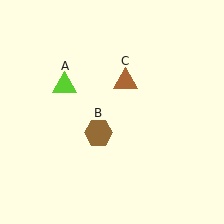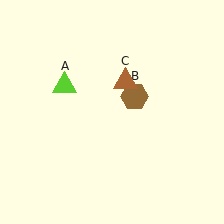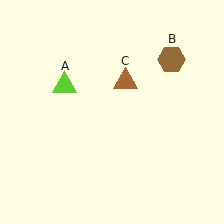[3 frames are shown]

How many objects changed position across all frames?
1 object changed position: brown hexagon (object B).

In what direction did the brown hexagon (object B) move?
The brown hexagon (object B) moved up and to the right.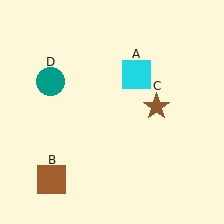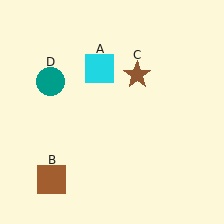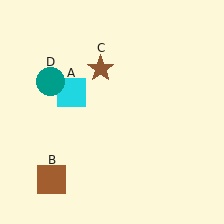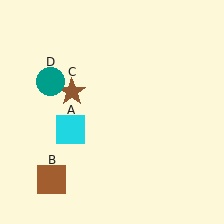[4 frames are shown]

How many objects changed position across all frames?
2 objects changed position: cyan square (object A), brown star (object C).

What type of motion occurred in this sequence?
The cyan square (object A), brown star (object C) rotated counterclockwise around the center of the scene.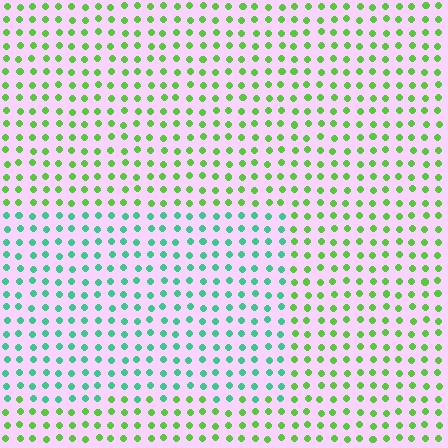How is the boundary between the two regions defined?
The boundary is defined purely by a slight shift in hue (about 46 degrees). Spacing, size, and orientation are identical on both sides.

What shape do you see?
I see a rectangle.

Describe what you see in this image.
The image is filled with small lime elements in a uniform arrangement. A rectangle-shaped region is visible where the elements are tinted to a slightly different hue, forming a subtle color boundary.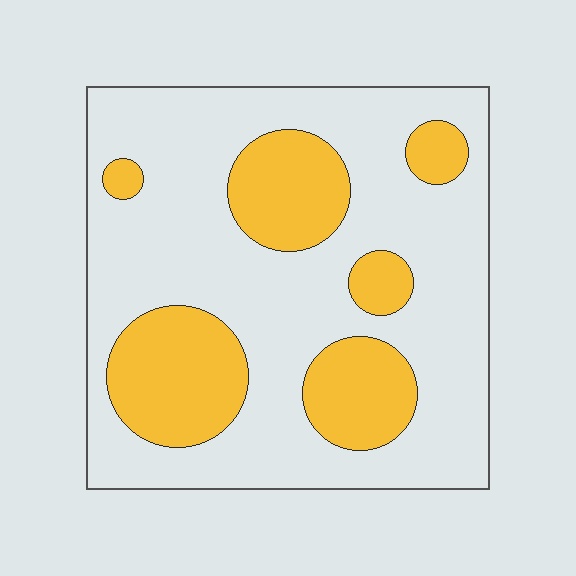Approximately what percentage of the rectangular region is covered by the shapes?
Approximately 30%.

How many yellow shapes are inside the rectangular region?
6.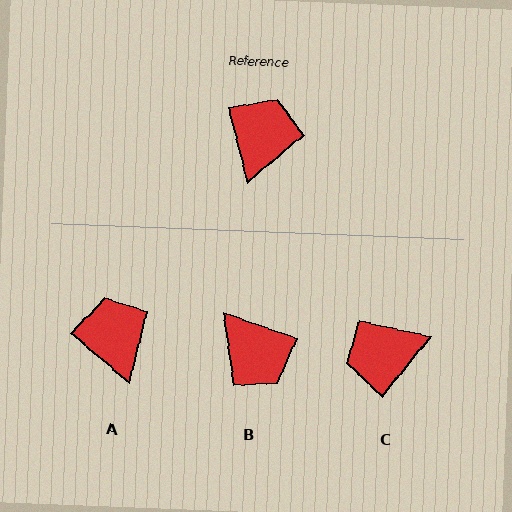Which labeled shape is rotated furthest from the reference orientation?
C, about 127 degrees away.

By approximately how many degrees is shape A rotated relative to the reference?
Approximately 36 degrees counter-clockwise.